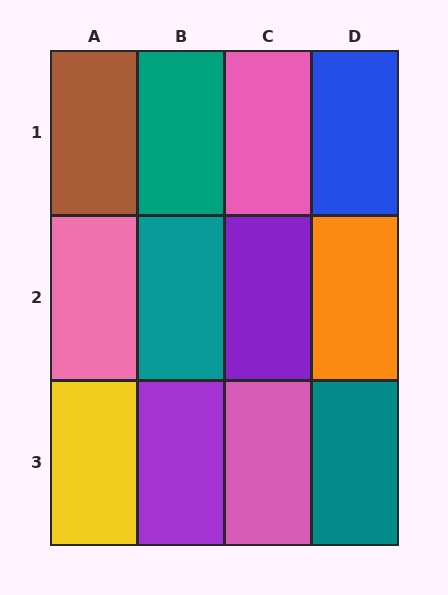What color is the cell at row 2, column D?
Orange.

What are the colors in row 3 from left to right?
Yellow, purple, pink, teal.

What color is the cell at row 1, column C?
Pink.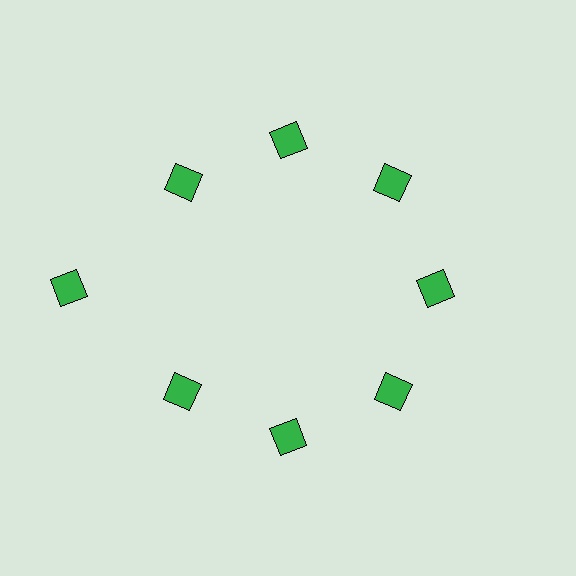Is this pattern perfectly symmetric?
No. The 8 green diamonds are arranged in a ring, but one element near the 9 o'clock position is pushed outward from the center, breaking the 8-fold rotational symmetry.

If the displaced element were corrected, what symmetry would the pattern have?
It would have 8-fold rotational symmetry — the pattern would map onto itself every 45 degrees.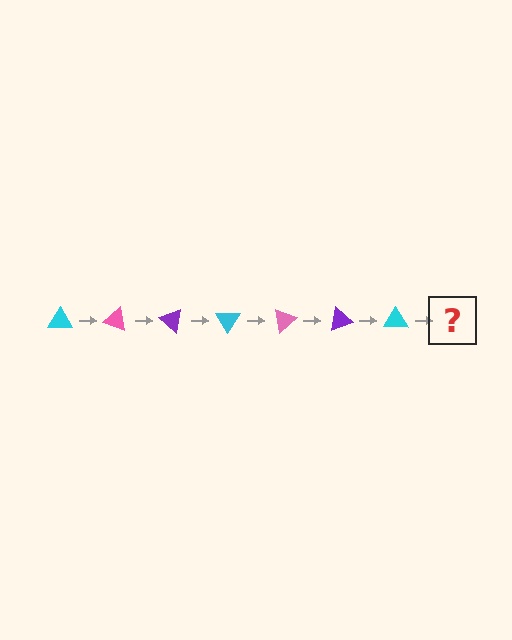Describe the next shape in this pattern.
It should be a pink triangle, rotated 140 degrees from the start.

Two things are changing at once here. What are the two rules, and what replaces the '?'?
The two rules are that it rotates 20 degrees each step and the color cycles through cyan, pink, and purple. The '?' should be a pink triangle, rotated 140 degrees from the start.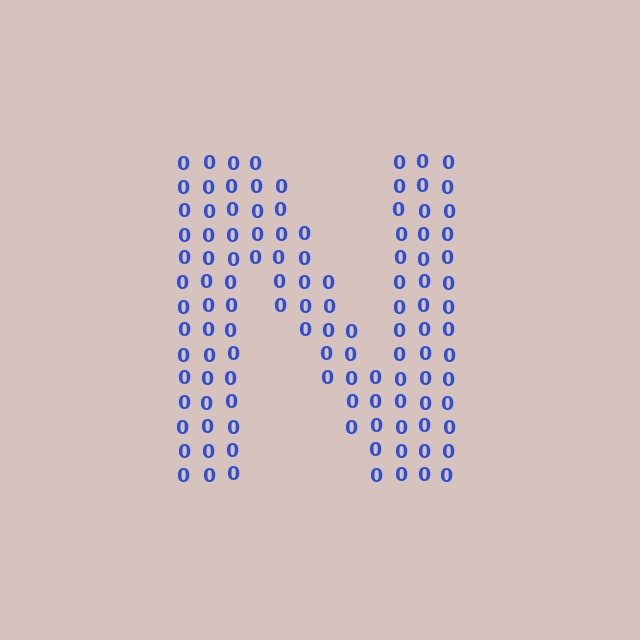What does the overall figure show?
The overall figure shows the letter N.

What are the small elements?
The small elements are digit 0's.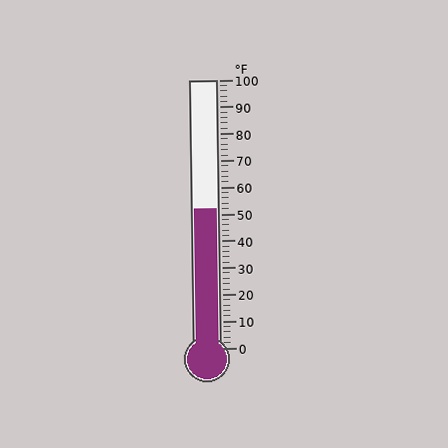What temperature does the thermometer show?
The thermometer shows approximately 52°F.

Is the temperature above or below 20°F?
The temperature is above 20°F.